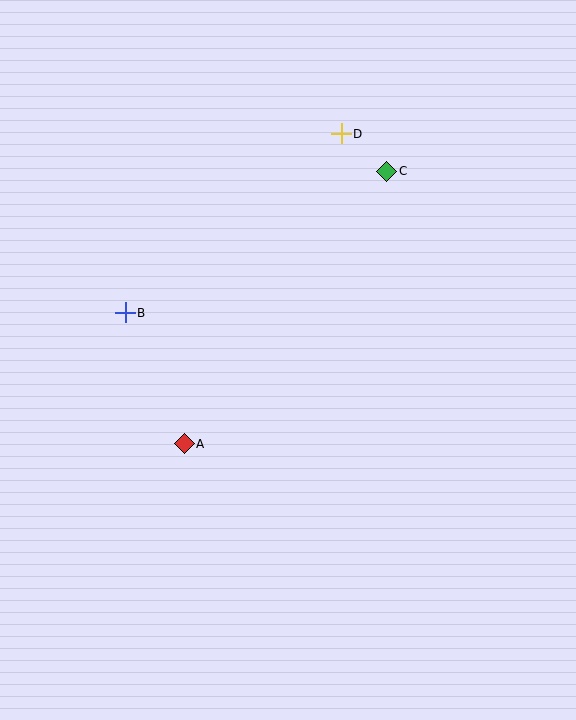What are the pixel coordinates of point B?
Point B is at (125, 313).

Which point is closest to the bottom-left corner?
Point A is closest to the bottom-left corner.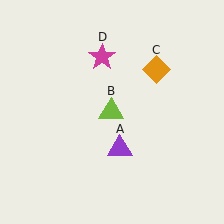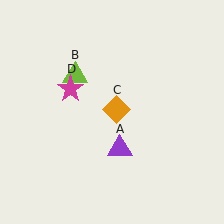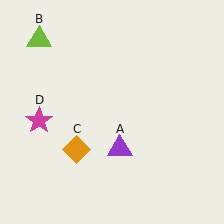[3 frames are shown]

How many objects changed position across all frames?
3 objects changed position: lime triangle (object B), orange diamond (object C), magenta star (object D).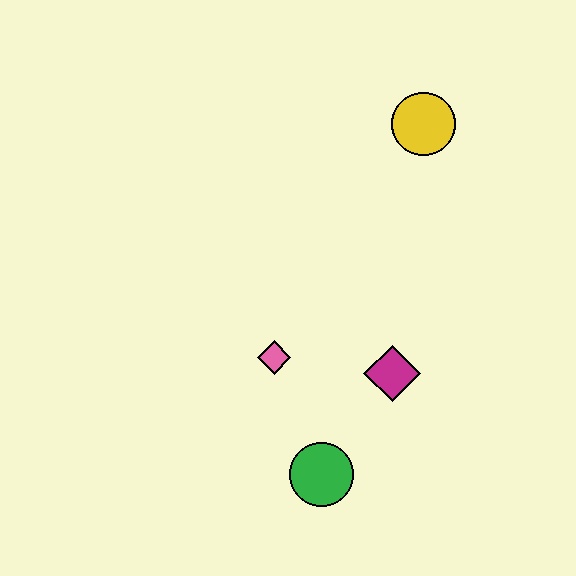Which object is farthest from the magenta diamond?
The yellow circle is farthest from the magenta diamond.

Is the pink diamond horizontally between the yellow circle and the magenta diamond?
No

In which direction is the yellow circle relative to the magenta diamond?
The yellow circle is above the magenta diamond.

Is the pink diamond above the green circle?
Yes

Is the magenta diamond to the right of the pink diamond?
Yes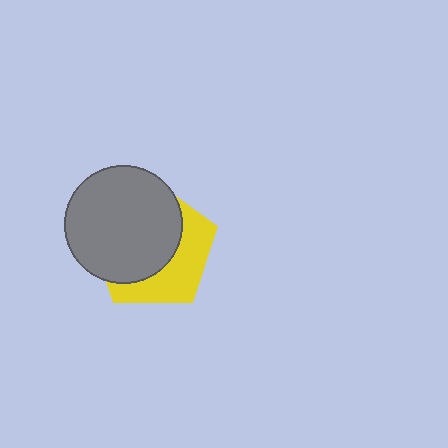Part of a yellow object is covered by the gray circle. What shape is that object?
It is a pentagon.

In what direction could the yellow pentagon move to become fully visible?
The yellow pentagon could move toward the lower-right. That would shift it out from behind the gray circle entirely.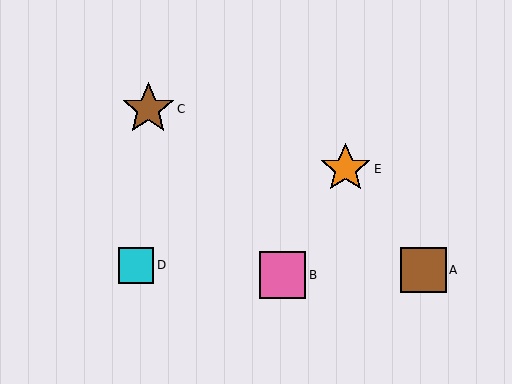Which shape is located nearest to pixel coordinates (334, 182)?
The orange star (labeled E) at (345, 169) is nearest to that location.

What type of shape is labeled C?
Shape C is a brown star.